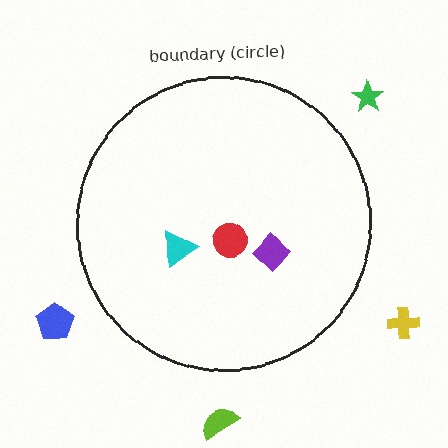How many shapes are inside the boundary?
3 inside, 4 outside.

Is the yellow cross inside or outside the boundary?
Outside.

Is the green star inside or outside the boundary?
Outside.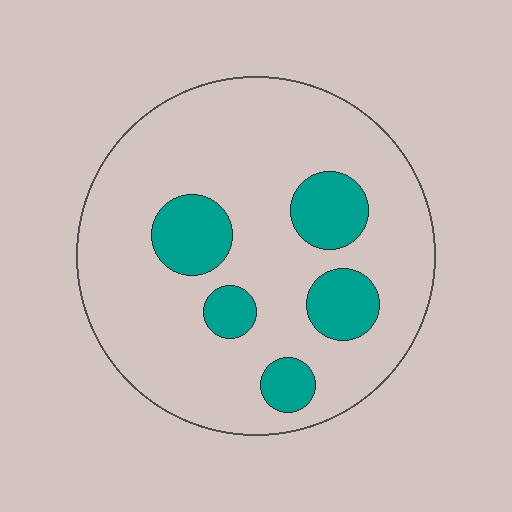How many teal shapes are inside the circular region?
5.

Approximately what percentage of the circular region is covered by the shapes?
Approximately 20%.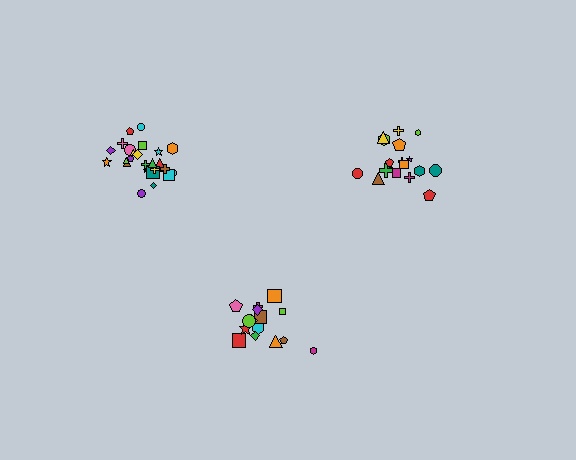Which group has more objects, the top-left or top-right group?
The top-left group.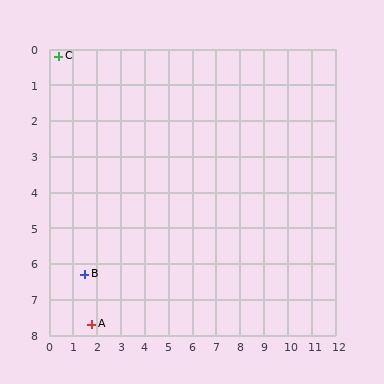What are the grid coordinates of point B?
Point B is at approximately (1.5, 6.3).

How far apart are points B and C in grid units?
Points B and C are about 6.2 grid units apart.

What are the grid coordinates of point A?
Point A is at approximately (1.8, 7.7).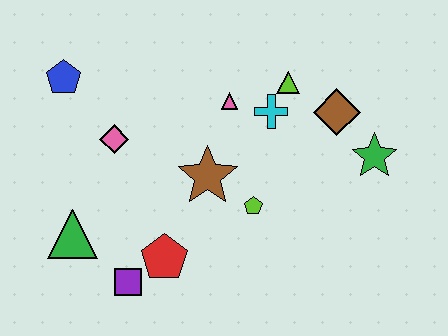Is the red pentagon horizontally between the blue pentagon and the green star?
Yes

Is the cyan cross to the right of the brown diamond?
No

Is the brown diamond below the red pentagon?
No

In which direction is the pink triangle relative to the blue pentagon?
The pink triangle is to the right of the blue pentagon.